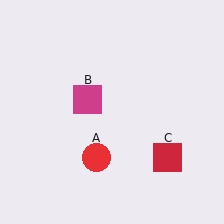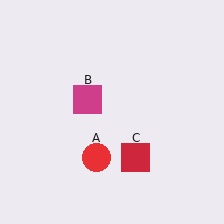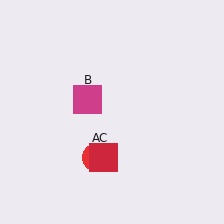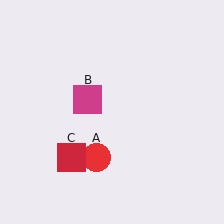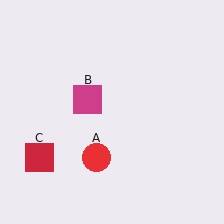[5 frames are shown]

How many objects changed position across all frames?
1 object changed position: red square (object C).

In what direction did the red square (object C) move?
The red square (object C) moved left.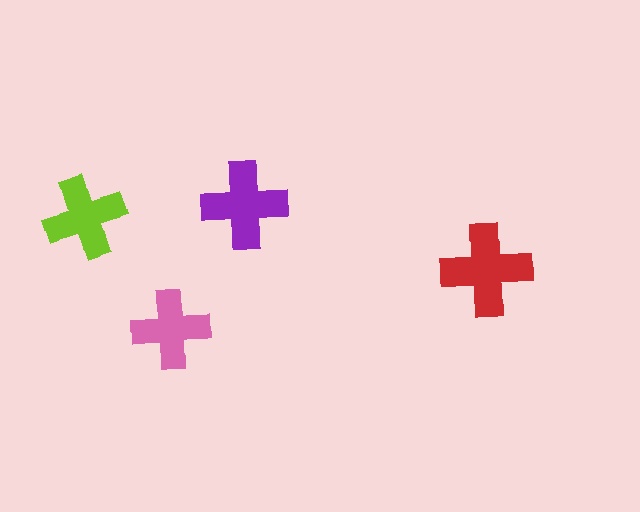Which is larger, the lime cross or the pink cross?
The lime one.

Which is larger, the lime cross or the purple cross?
The purple one.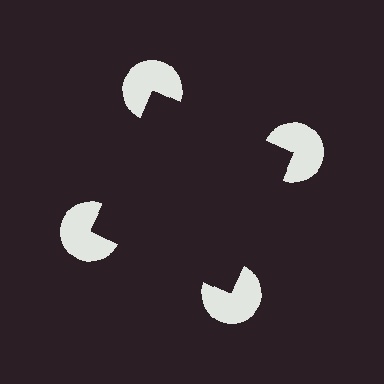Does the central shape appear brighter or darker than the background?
It typically appears slightly darker than the background, even though no actual brightness change is drawn.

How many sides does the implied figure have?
4 sides.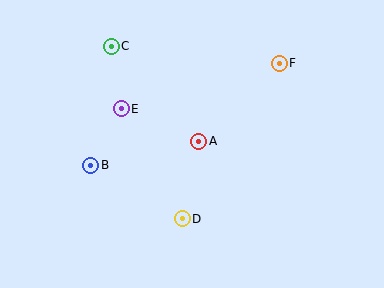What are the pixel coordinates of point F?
Point F is at (279, 63).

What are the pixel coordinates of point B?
Point B is at (91, 165).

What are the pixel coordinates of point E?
Point E is at (121, 109).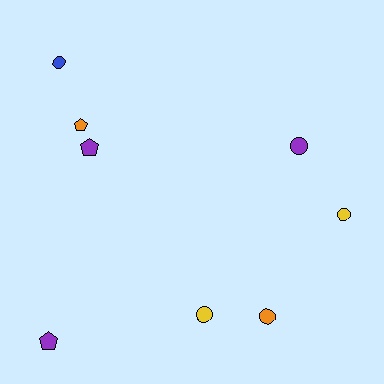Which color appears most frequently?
Purple, with 3 objects.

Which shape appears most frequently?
Circle, with 5 objects.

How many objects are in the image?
There are 8 objects.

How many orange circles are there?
There is 1 orange circle.